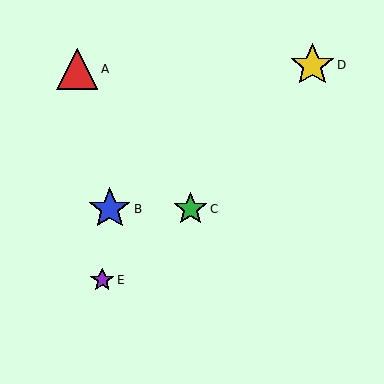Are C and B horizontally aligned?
Yes, both are at y≈209.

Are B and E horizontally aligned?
No, B is at y≈209 and E is at y≈280.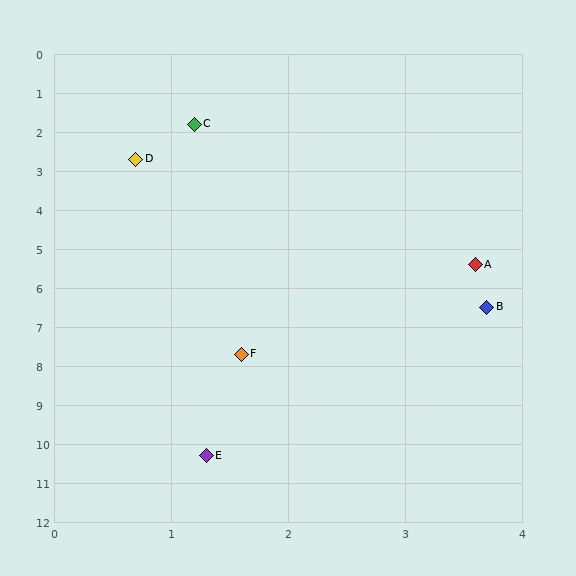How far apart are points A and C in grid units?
Points A and C are about 4.3 grid units apart.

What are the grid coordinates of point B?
Point B is at approximately (3.7, 6.5).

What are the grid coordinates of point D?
Point D is at approximately (0.7, 2.7).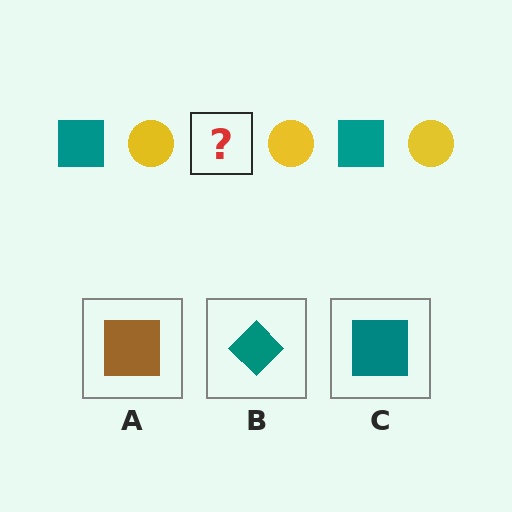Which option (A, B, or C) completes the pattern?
C.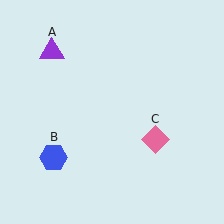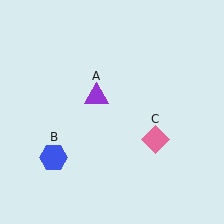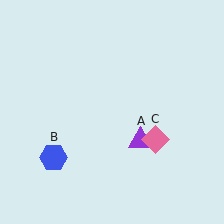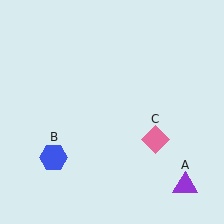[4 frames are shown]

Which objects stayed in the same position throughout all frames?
Blue hexagon (object B) and pink diamond (object C) remained stationary.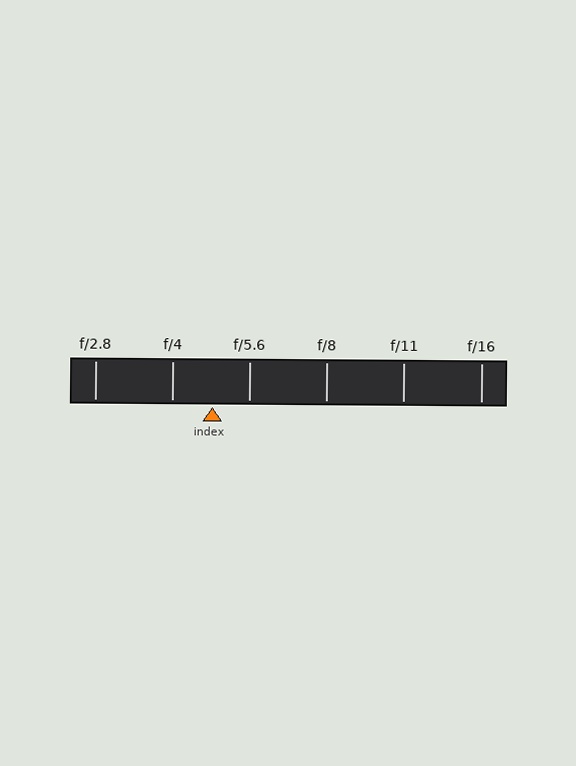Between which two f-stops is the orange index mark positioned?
The index mark is between f/4 and f/5.6.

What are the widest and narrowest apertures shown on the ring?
The widest aperture shown is f/2.8 and the narrowest is f/16.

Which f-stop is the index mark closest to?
The index mark is closest to f/5.6.